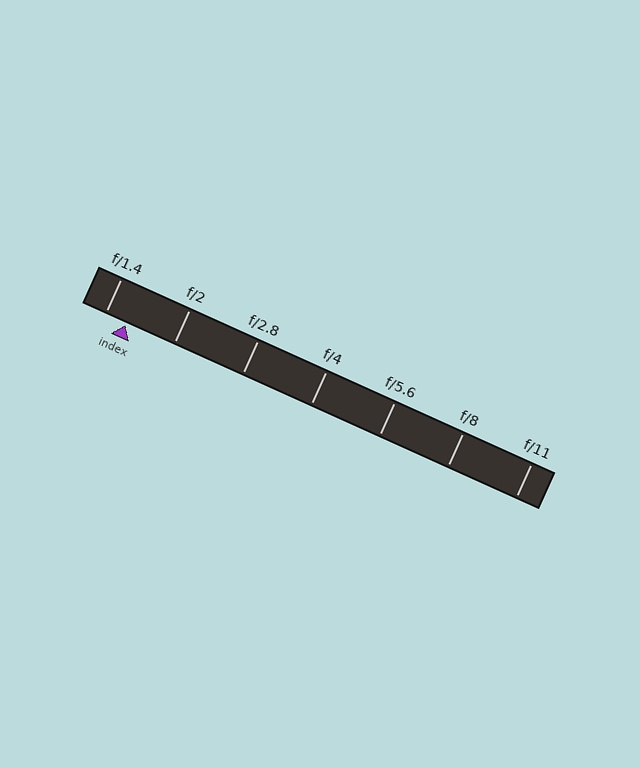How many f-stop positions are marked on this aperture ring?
There are 7 f-stop positions marked.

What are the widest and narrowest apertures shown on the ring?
The widest aperture shown is f/1.4 and the narrowest is f/11.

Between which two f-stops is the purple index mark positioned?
The index mark is between f/1.4 and f/2.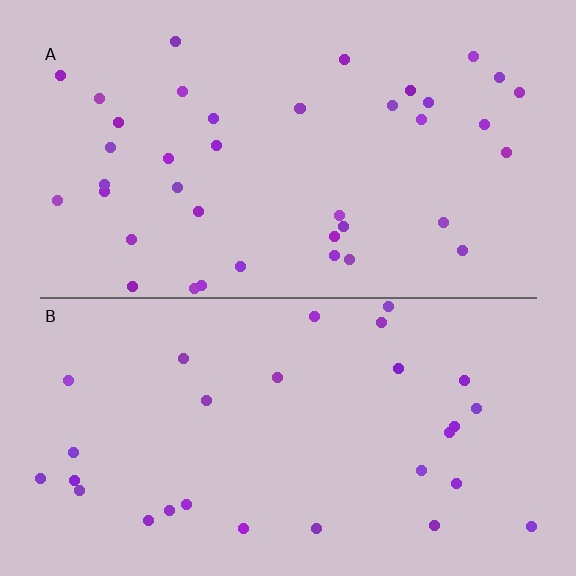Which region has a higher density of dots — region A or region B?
A (the top).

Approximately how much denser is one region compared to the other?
Approximately 1.4× — region A over region B.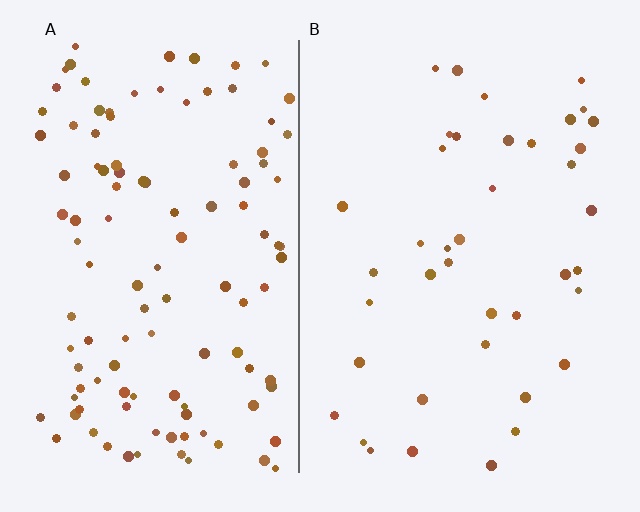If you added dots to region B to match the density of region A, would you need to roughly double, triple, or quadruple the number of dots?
Approximately triple.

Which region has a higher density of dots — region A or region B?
A (the left).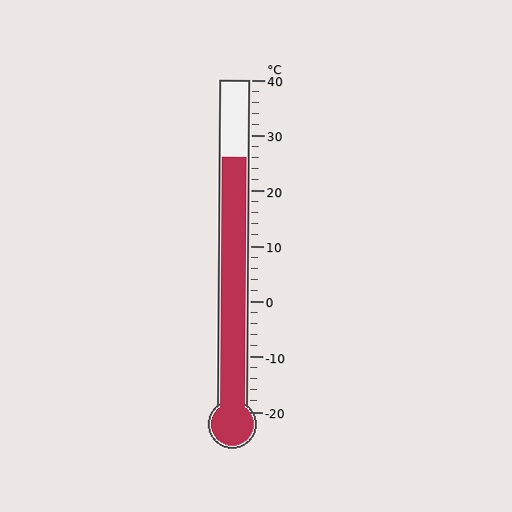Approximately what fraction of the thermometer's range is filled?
The thermometer is filled to approximately 75% of its range.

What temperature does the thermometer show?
The thermometer shows approximately 26°C.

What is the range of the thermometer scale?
The thermometer scale ranges from -20°C to 40°C.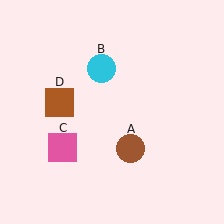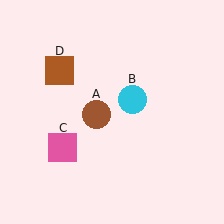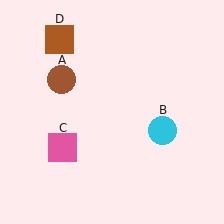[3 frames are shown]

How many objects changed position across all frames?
3 objects changed position: brown circle (object A), cyan circle (object B), brown square (object D).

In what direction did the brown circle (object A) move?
The brown circle (object A) moved up and to the left.